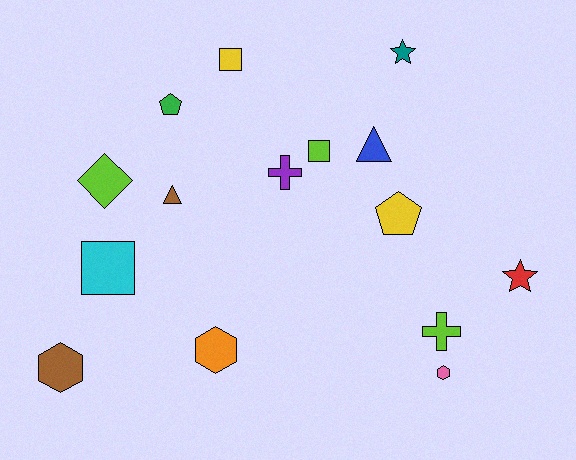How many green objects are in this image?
There is 1 green object.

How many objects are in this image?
There are 15 objects.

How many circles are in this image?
There are no circles.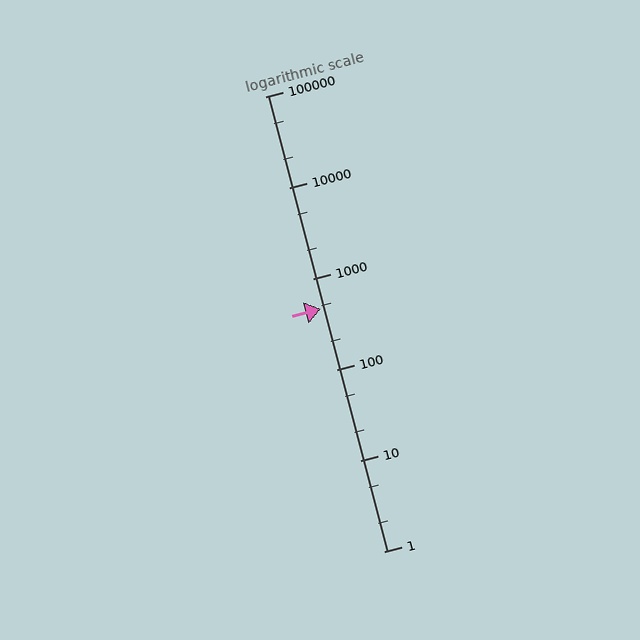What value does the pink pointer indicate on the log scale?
The pointer indicates approximately 460.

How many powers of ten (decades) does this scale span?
The scale spans 5 decades, from 1 to 100000.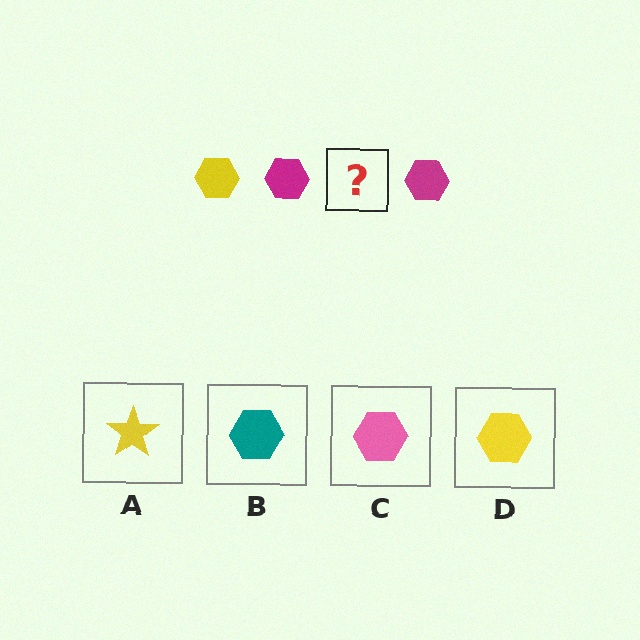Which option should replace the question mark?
Option D.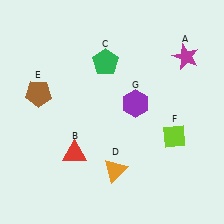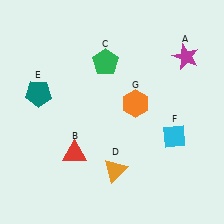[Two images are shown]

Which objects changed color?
E changed from brown to teal. F changed from lime to cyan. G changed from purple to orange.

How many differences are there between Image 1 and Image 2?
There are 3 differences between the two images.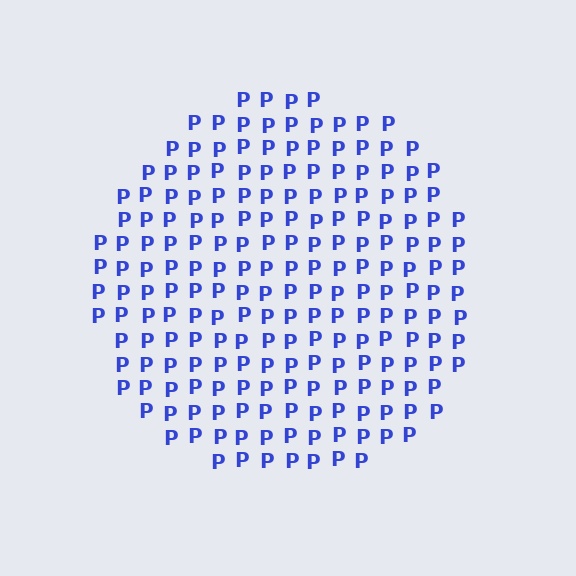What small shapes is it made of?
It is made of small letter P's.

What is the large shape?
The large shape is a circle.